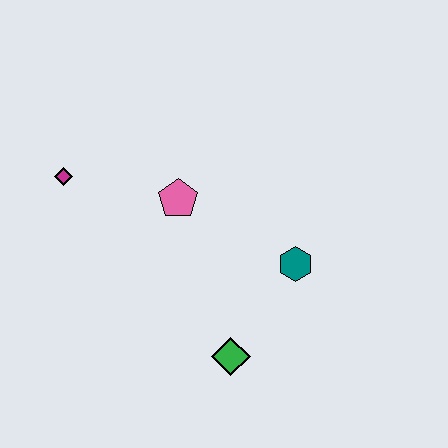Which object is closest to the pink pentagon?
The magenta diamond is closest to the pink pentagon.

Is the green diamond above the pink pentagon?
No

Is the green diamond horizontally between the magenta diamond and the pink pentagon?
No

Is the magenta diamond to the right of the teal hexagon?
No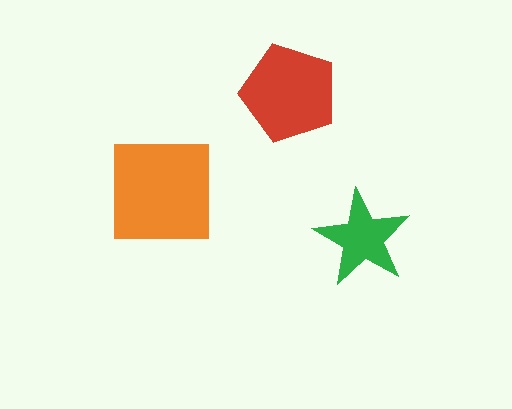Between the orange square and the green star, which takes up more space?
The orange square.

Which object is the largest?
The orange square.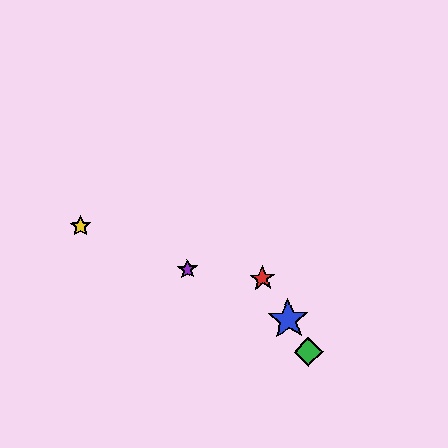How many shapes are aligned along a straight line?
3 shapes (the red star, the blue star, the green diamond) are aligned along a straight line.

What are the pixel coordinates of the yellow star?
The yellow star is at (80, 226).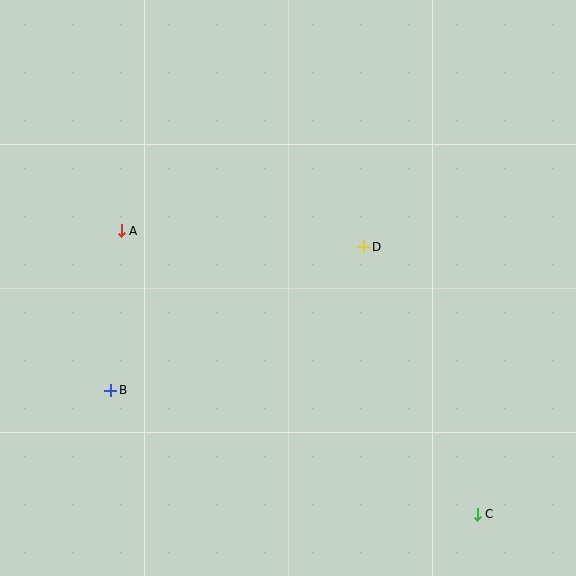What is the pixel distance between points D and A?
The distance between D and A is 243 pixels.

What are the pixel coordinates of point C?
Point C is at (477, 514).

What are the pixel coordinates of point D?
Point D is at (364, 247).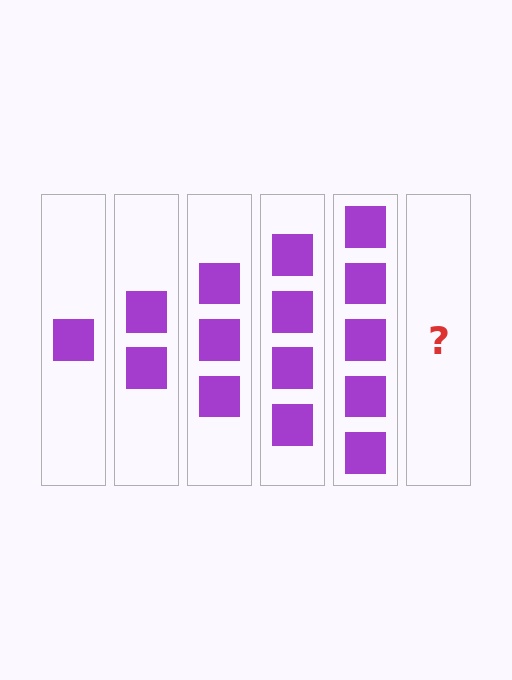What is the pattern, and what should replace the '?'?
The pattern is that each step adds one more square. The '?' should be 6 squares.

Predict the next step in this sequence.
The next step is 6 squares.